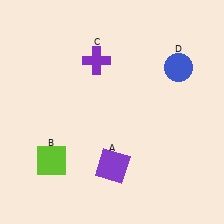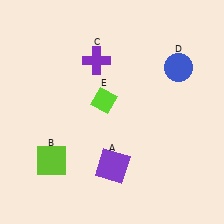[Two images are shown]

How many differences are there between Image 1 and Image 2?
There is 1 difference between the two images.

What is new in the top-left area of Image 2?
A lime diamond (E) was added in the top-left area of Image 2.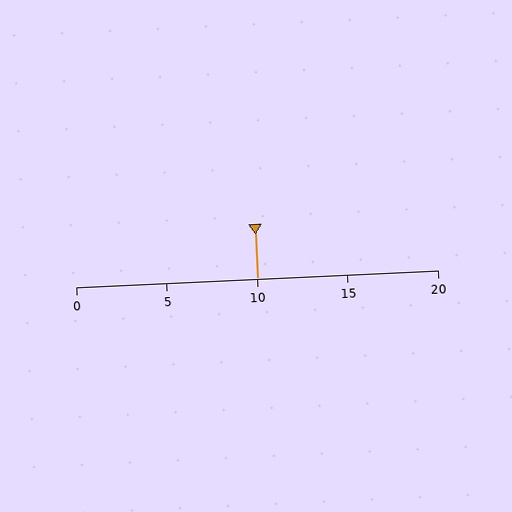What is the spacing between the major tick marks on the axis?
The major ticks are spaced 5 apart.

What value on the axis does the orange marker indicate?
The marker indicates approximately 10.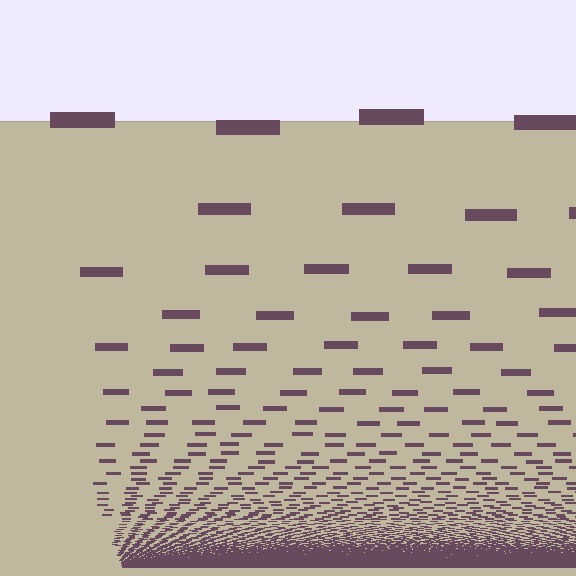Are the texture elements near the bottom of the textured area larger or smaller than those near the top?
Smaller. The gradient is inverted — elements near the bottom are smaller and denser.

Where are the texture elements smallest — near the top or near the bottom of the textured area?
Near the bottom.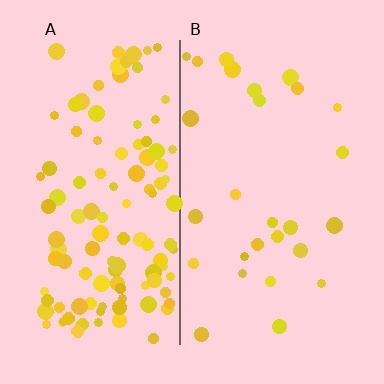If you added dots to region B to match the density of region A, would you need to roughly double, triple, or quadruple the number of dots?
Approximately quadruple.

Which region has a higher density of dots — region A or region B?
A (the left).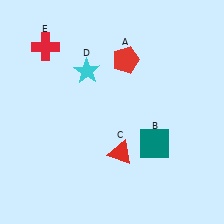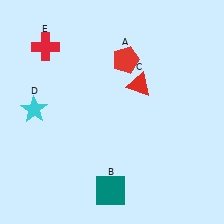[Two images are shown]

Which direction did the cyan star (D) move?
The cyan star (D) moved left.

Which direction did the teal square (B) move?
The teal square (B) moved down.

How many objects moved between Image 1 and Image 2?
3 objects moved between the two images.